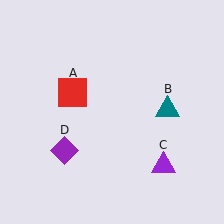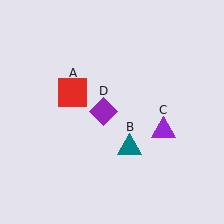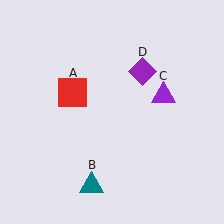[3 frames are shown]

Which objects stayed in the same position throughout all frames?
Red square (object A) remained stationary.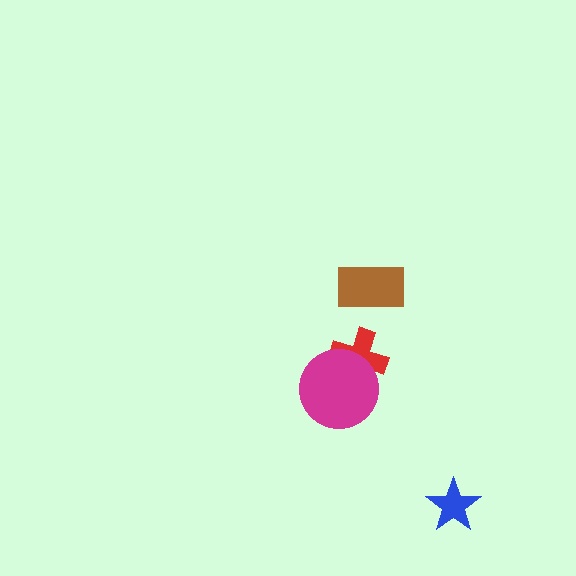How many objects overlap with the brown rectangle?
0 objects overlap with the brown rectangle.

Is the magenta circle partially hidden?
No, no other shape covers it.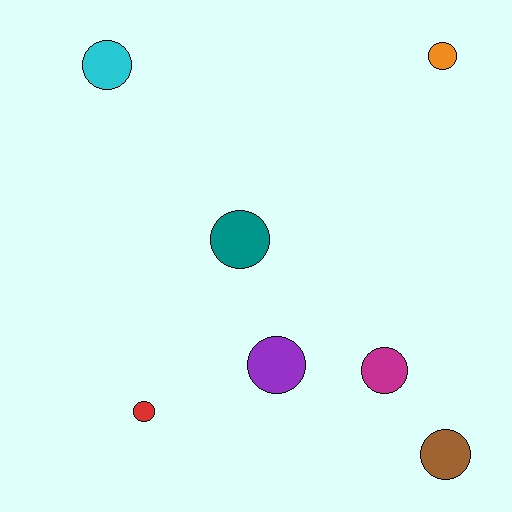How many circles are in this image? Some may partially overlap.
There are 7 circles.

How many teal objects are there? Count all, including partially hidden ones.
There is 1 teal object.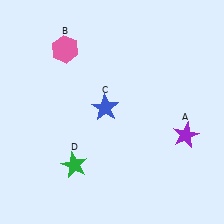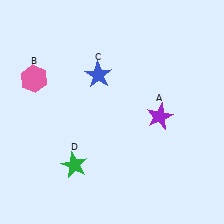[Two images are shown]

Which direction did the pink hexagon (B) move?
The pink hexagon (B) moved left.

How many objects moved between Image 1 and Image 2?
3 objects moved between the two images.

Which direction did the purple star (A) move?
The purple star (A) moved left.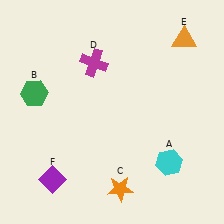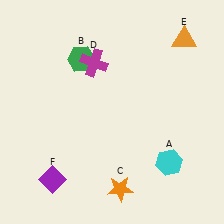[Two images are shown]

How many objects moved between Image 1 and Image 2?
1 object moved between the two images.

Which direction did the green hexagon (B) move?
The green hexagon (B) moved right.